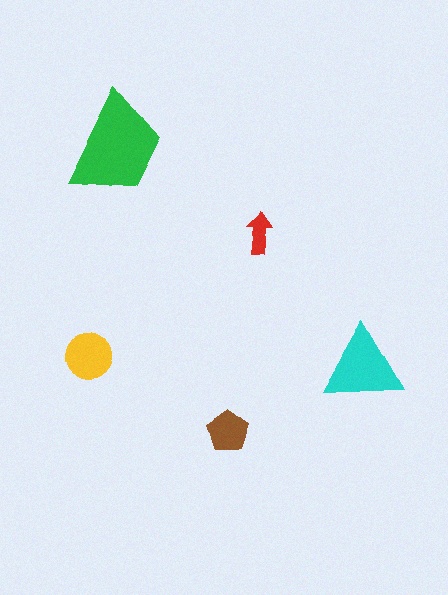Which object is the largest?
The green trapezoid.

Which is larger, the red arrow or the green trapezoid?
The green trapezoid.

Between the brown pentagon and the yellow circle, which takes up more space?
The yellow circle.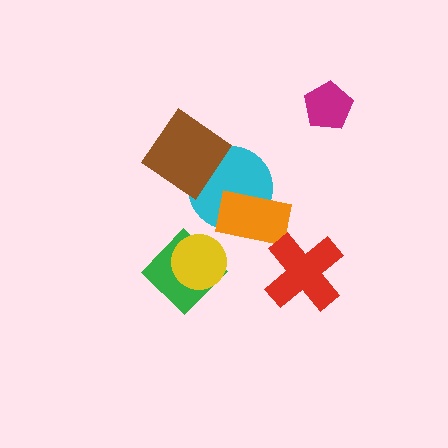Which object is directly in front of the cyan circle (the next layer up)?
The orange rectangle is directly in front of the cyan circle.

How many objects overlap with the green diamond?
1 object overlaps with the green diamond.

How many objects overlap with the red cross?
0 objects overlap with the red cross.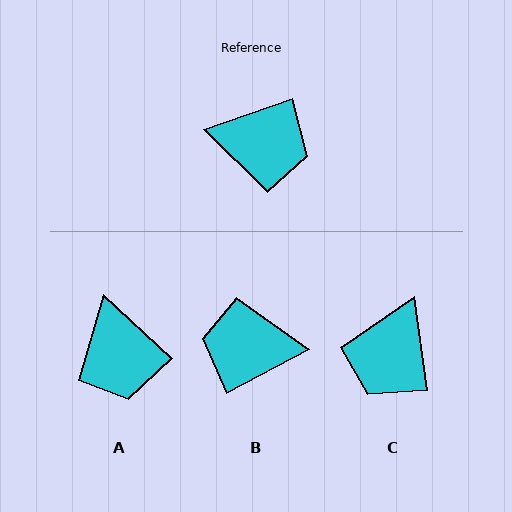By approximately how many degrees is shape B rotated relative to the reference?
Approximately 171 degrees clockwise.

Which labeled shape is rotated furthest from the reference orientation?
B, about 171 degrees away.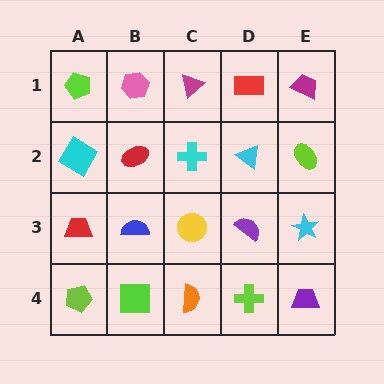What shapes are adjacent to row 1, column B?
A red ellipse (row 2, column B), a lime pentagon (row 1, column A), a magenta triangle (row 1, column C).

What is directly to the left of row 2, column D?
A cyan cross.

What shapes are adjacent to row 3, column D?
A cyan triangle (row 2, column D), a lime cross (row 4, column D), a yellow circle (row 3, column C), a cyan star (row 3, column E).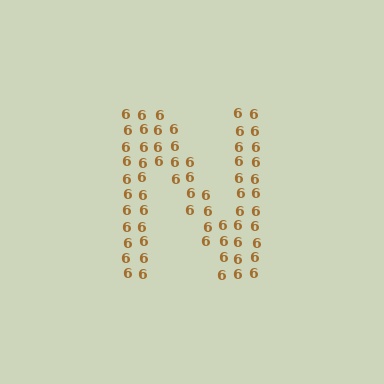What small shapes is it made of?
It is made of small digit 6's.